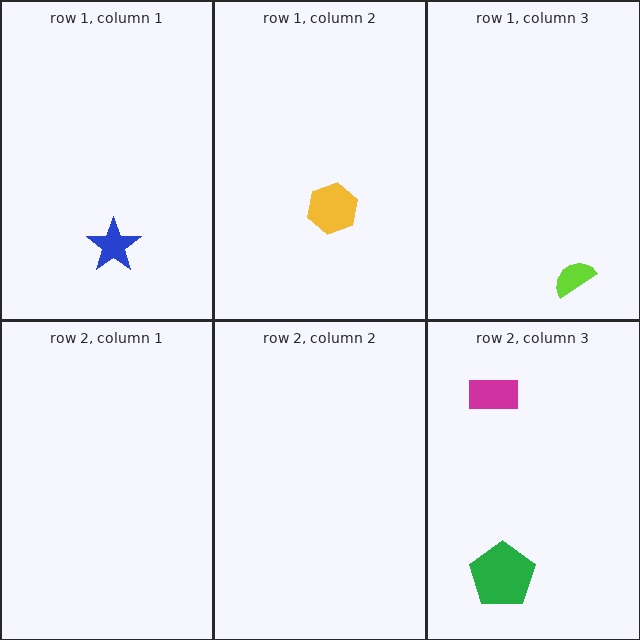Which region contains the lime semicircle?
The row 1, column 3 region.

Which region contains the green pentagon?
The row 2, column 3 region.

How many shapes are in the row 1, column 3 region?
1.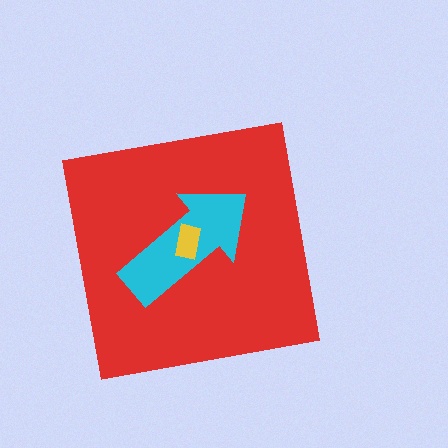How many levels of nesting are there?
3.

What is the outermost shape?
The red square.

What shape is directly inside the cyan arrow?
The yellow rectangle.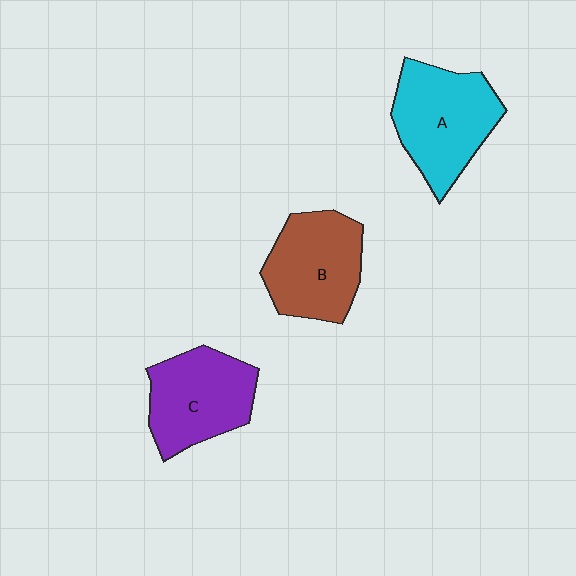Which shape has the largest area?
Shape A (cyan).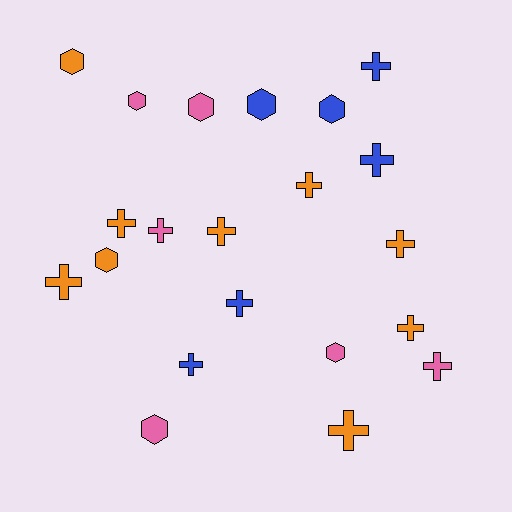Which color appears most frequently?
Orange, with 9 objects.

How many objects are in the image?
There are 21 objects.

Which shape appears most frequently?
Cross, with 13 objects.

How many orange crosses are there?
There are 7 orange crosses.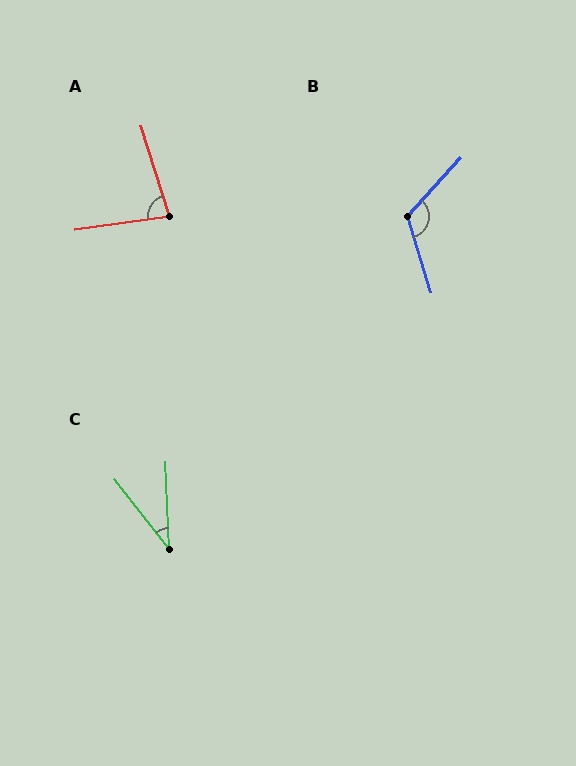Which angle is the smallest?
C, at approximately 36 degrees.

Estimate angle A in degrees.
Approximately 80 degrees.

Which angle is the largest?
B, at approximately 120 degrees.